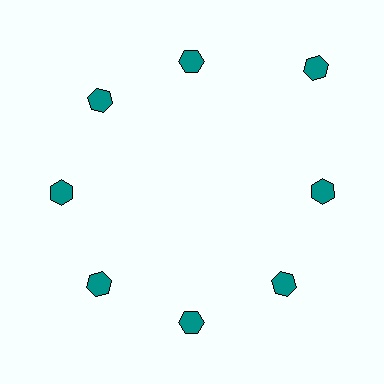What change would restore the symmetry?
The symmetry would be restored by moving it inward, back onto the ring so that all 8 hexagons sit at equal angles and equal distance from the center.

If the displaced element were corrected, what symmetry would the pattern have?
It would have 8-fold rotational symmetry — the pattern would map onto itself every 45 degrees.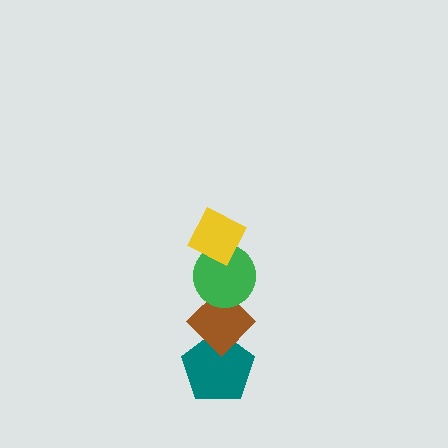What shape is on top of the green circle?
The yellow diamond is on top of the green circle.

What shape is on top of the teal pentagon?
The brown diamond is on top of the teal pentagon.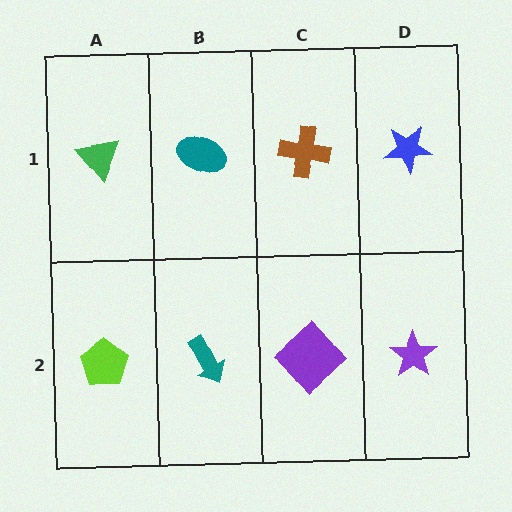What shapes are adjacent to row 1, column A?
A lime pentagon (row 2, column A), a teal ellipse (row 1, column B).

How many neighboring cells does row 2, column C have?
3.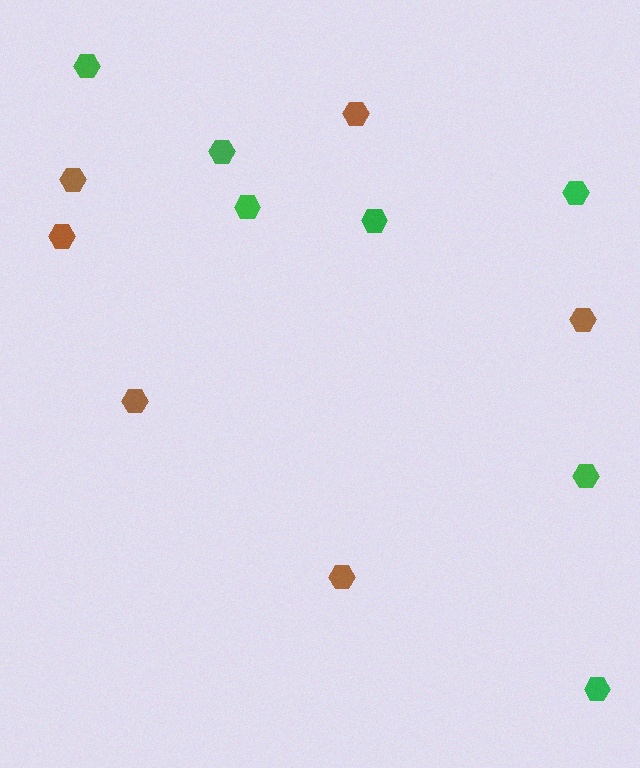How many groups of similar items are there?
There are 2 groups: one group of brown hexagons (6) and one group of green hexagons (7).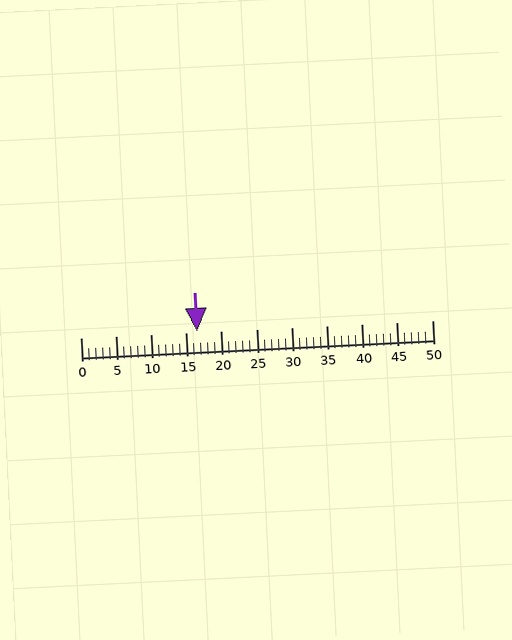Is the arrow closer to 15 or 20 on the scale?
The arrow is closer to 15.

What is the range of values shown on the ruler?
The ruler shows values from 0 to 50.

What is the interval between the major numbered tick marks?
The major tick marks are spaced 5 units apart.